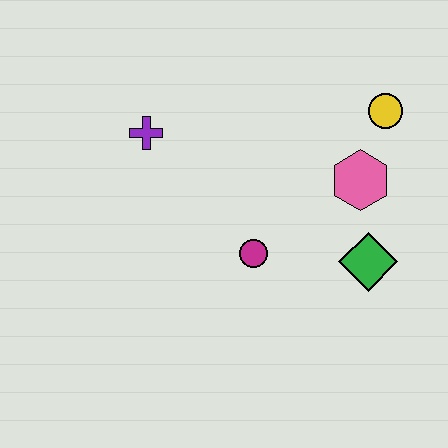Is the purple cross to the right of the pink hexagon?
No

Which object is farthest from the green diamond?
The purple cross is farthest from the green diamond.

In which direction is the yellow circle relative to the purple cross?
The yellow circle is to the right of the purple cross.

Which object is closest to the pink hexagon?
The yellow circle is closest to the pink hexagon.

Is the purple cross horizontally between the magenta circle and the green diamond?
No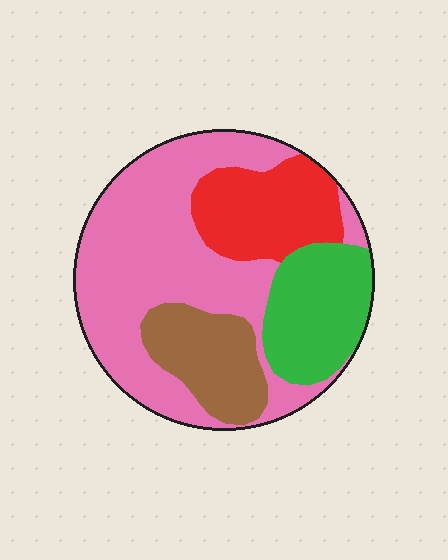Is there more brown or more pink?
Pink.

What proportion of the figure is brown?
Brown takes up less than a sixth of the figure.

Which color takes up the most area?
Pink, at roughly 50%.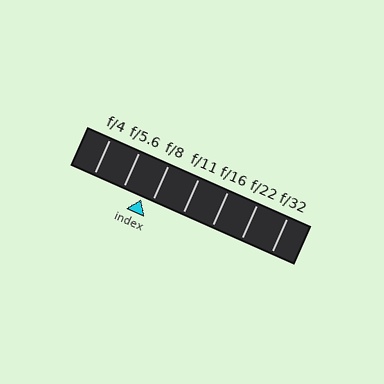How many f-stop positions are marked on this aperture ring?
There are 7 f-stop positions marked.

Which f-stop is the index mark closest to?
The index mark is closest to f/8.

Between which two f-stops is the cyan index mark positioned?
The index mark is between f/5.6 and f/8.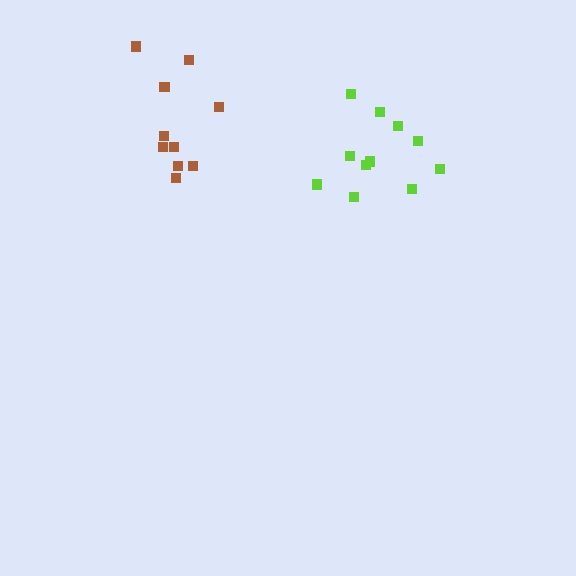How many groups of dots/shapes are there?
There are 2 groups.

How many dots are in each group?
Group 1: 11 dots, Group 2: 10 dots (21 total).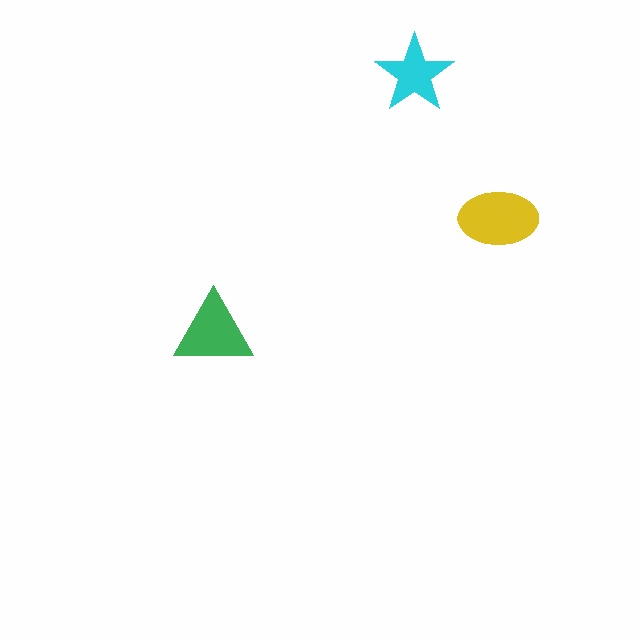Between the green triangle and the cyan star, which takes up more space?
The green triangle.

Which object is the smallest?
The cyan star.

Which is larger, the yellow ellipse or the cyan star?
The yellow ellipse.